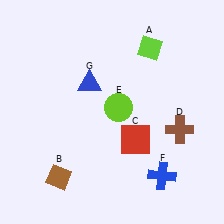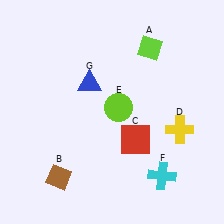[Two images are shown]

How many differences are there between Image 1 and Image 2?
There are 2 differences between the two images.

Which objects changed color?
D changed from brown to yellow. F changed from blue to cyan.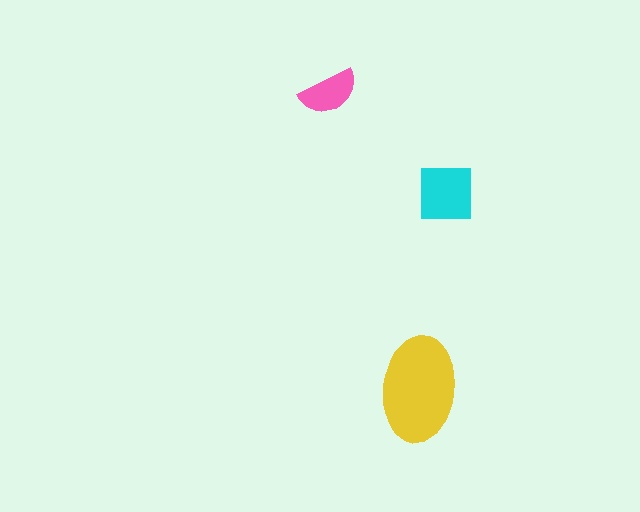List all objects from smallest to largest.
The pink semicircle, the cyan square, the yellow ellipse.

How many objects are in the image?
There are 3 objects in the image.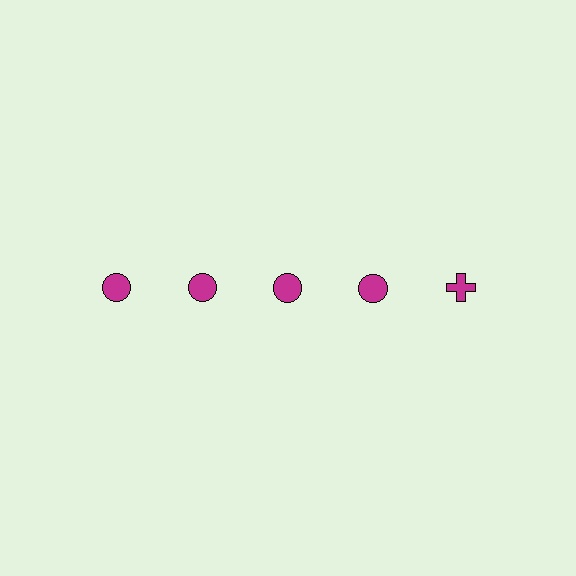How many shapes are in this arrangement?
There are 5 shapes arranged in a grid pattern.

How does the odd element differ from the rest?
It has a different shape: cross instead of circle.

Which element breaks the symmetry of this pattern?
The magenta cross in the top row, rightmost column breaks the symmetry. All other shapes are magenta circles.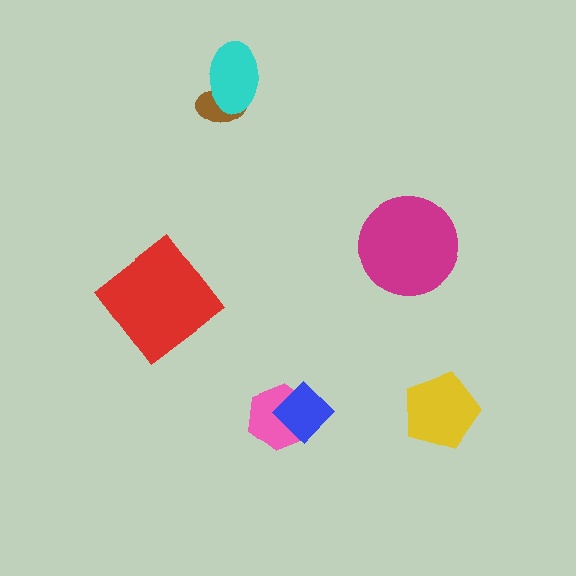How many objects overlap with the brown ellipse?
1 object overlaps with the brown ellipse.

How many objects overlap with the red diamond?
0 objects overlap with the red diamond.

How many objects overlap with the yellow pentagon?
0 objects overlap with the yellow pentagon.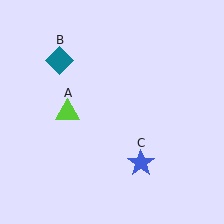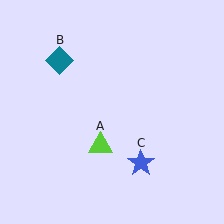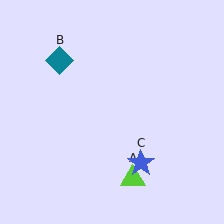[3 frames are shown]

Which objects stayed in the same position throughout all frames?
Teal diamond (object B) and blue star (object C) remained stationary.